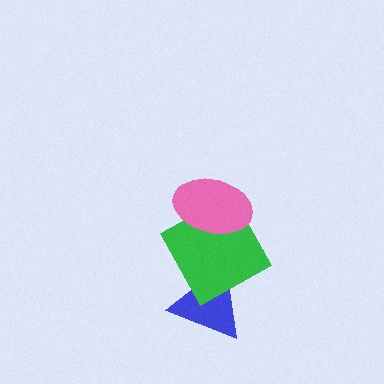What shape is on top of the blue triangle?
The green square is on top of the blue triangle.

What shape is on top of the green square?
The pink ellipse is on top of the green square.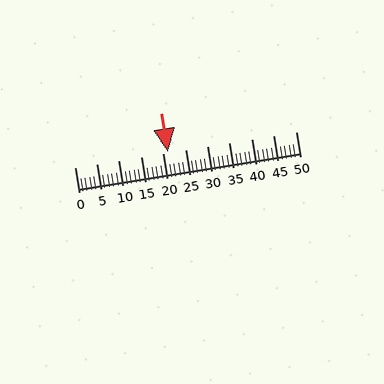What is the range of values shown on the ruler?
The ruler shows values from 0 to 50.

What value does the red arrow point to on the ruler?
The red arrow points to approximately 21.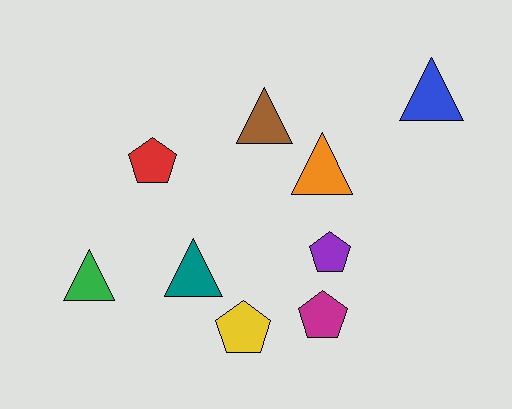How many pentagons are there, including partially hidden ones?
There are 4 pentagons.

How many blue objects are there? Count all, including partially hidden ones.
There is 1 blue object.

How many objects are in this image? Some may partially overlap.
There are 9 objects.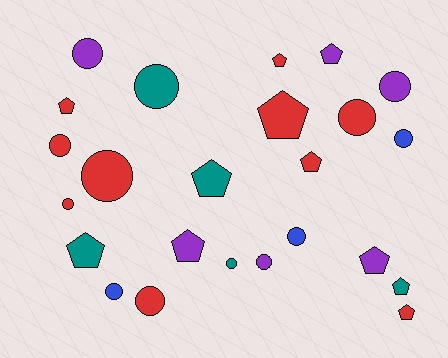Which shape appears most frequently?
Circle, with 13 objects.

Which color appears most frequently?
Red, with 10 objects.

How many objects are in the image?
There are 24 objects.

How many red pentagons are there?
There are 5 red pentagons.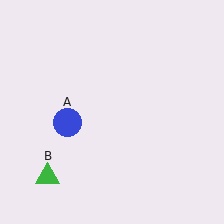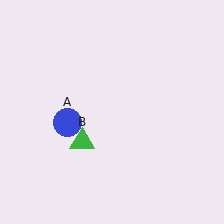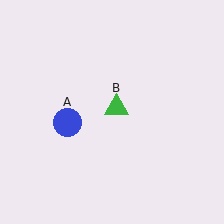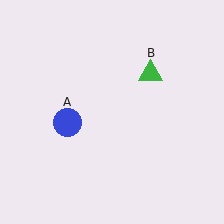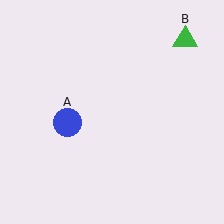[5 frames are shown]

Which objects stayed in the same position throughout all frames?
Blue circle (object A) remained stationary.